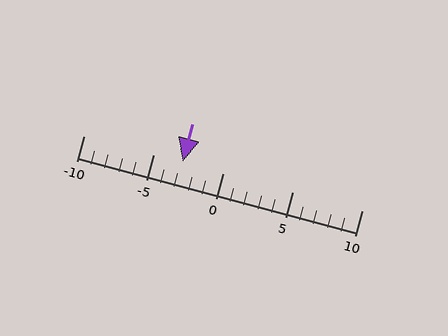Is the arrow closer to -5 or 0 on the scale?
The arrow is closer to -5.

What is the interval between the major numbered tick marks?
The major tick marks are spaced 5 units apart.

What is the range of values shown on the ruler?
The ruler shows values from -10 to 10.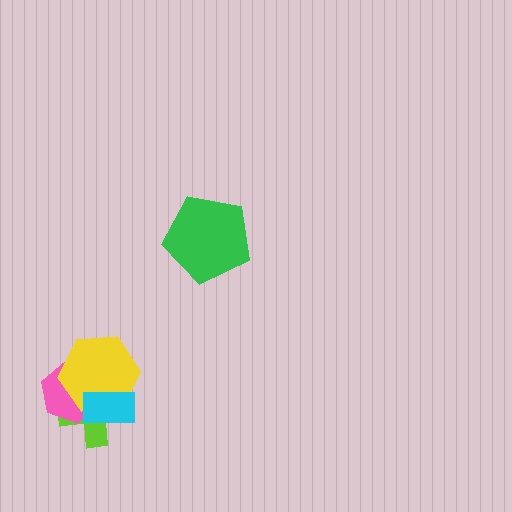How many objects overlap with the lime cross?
3 objects overlap with the lime cross.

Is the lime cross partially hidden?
Yes, it is partially covered by another shape.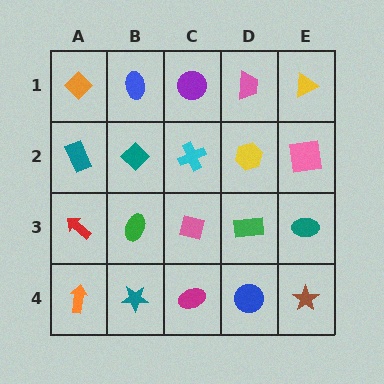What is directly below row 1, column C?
A cyan cross.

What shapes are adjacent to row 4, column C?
A pink square (row 3, column C), a teal star (row 4, column B), a blue circle (row 4, column D).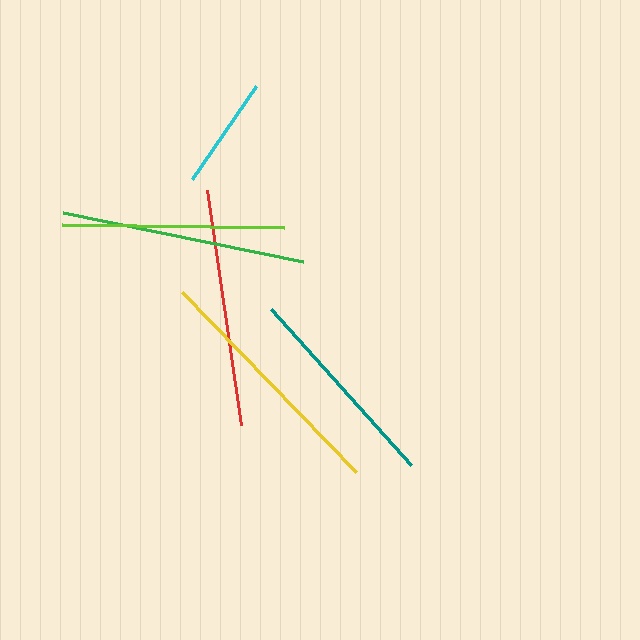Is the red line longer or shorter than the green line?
The green line is longer than the red line.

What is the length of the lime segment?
The lime segment is approximately 222 pixels long.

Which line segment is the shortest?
The cyan line is the shortest at approximately 113 pixels.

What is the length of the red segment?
The red segment is approximately 238 pixels long.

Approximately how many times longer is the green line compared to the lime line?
The green line is approximately 1.1 times the length of the lime line.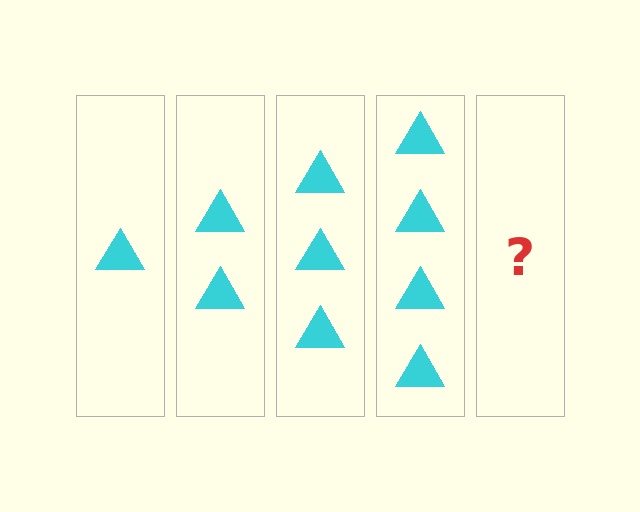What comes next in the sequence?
The next element should be 5 triangles.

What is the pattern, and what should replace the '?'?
The pattern is that each step adds one more triangle. The '?' should be 5 triangles.